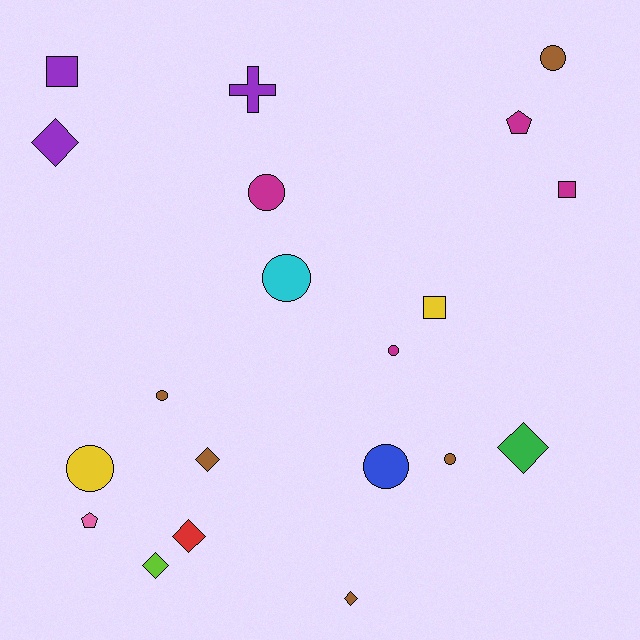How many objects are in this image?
There are 20 objects.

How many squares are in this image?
There are 3 squares.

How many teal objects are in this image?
There are no teal objects.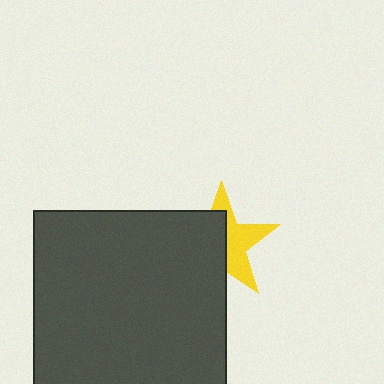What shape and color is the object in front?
The object in front is a dark gray square.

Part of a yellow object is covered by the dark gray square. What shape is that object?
It is a star.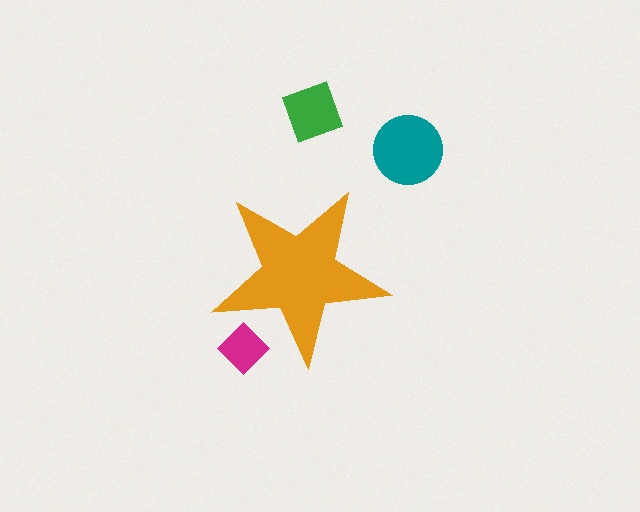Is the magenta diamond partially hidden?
Yes, the magenta diamond is partially hidden behind the orange star.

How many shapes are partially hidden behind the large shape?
1 shape is partially hidden.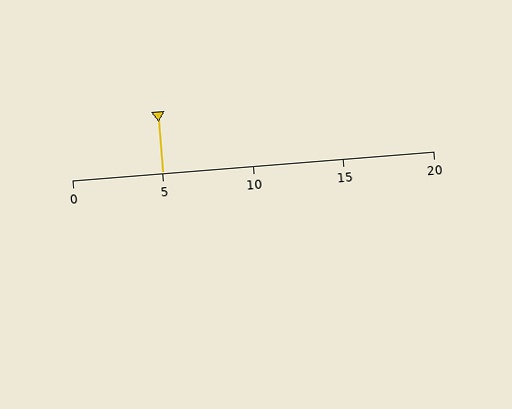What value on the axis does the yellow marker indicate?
The marker indicates approximately 5.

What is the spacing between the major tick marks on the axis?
The major ticks are spaced 5 apart.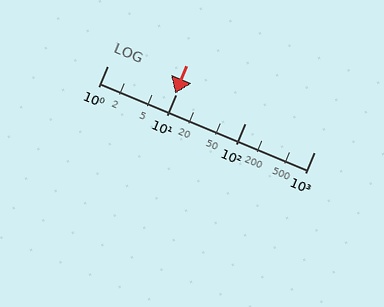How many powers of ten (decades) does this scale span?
The scale spans 3 decades, from 1 to 1000.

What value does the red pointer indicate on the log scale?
The pointer indicates approximately 9.5.